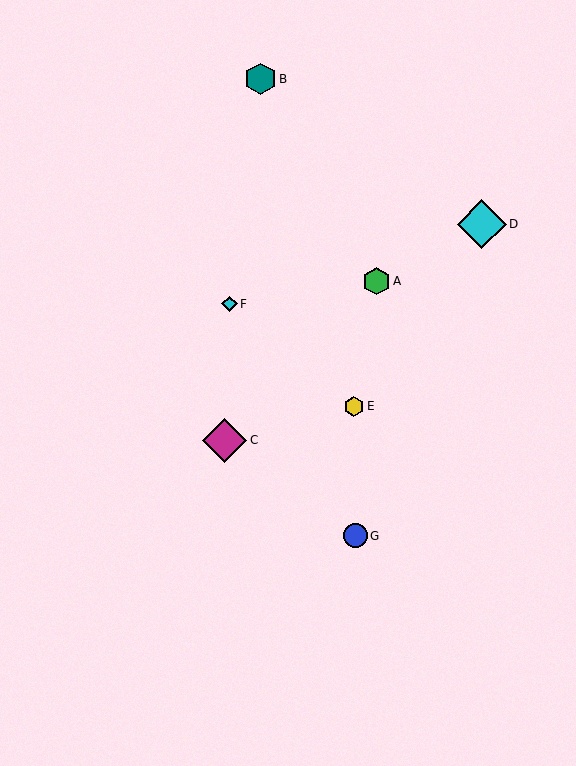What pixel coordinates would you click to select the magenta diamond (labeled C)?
Click at (225, 440) to select the magenta diamond C.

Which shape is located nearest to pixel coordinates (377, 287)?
The green hexagon (labeled A) at (376, 281) is nearest to that location.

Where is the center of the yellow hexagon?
The center of the yellow hexagon is at (354, 406).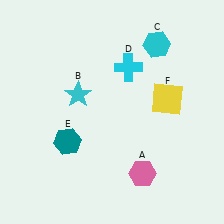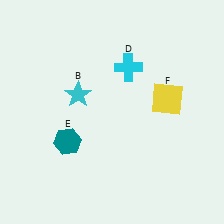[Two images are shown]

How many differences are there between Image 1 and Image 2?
There are 2 differences between the two images.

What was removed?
The cyan hexagon (C), the pink hexagon (A) were removed in Image 2.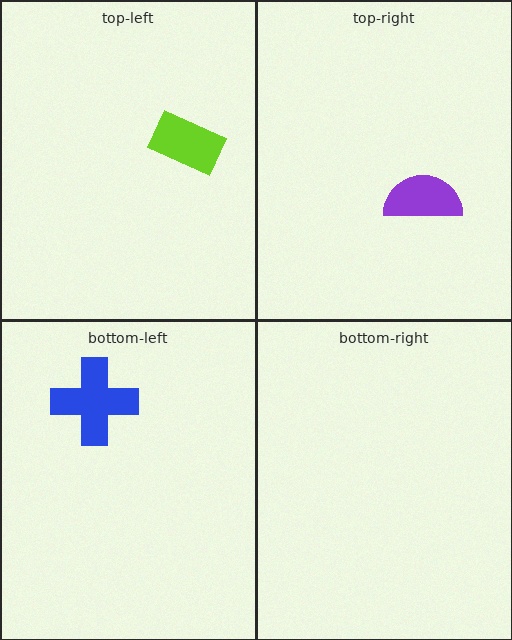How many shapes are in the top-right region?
1.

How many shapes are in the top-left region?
1.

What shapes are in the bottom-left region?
The blue cross.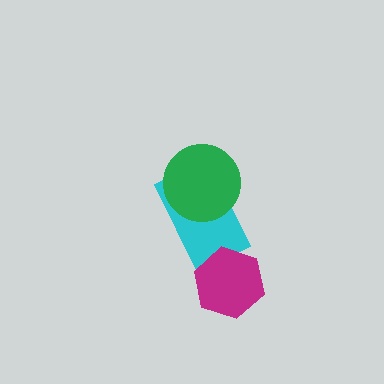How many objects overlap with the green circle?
1 object overlaps with the green circle.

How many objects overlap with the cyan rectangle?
2 objects overlap with the cyan rectangle.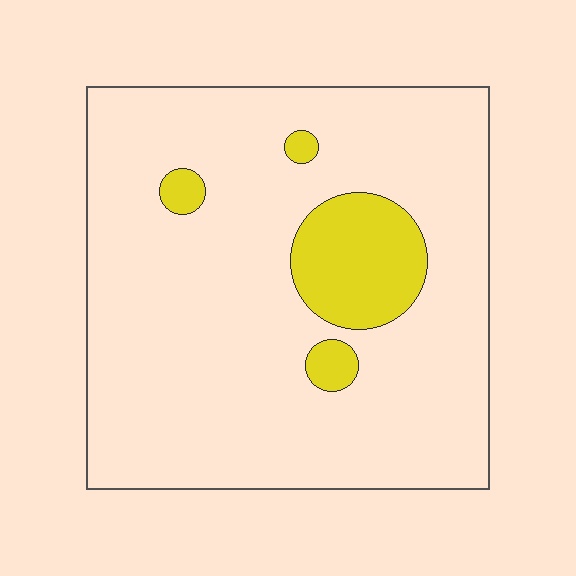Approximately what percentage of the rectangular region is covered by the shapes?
Approximately 10%.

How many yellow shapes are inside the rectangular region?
4.